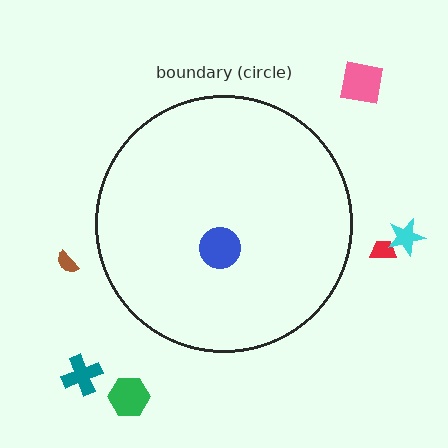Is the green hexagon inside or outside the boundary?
Outside.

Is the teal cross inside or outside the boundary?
Outside.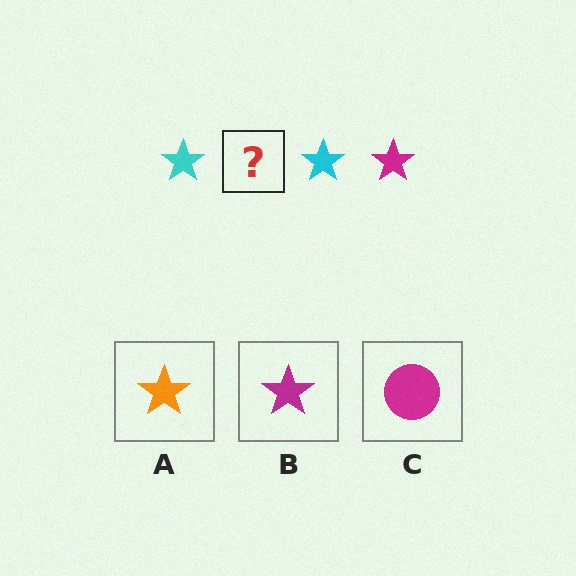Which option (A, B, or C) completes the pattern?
B.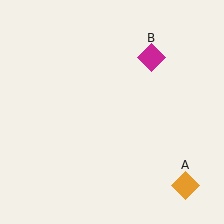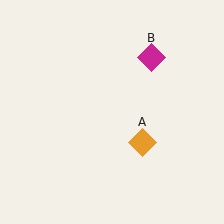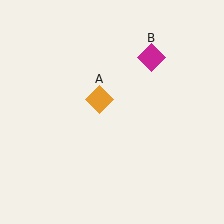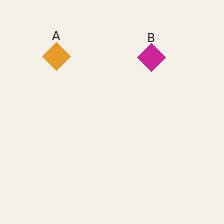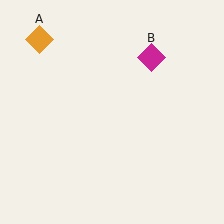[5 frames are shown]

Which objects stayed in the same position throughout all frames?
Magenta diamond (object B) remained stationary.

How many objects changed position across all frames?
1 object changed position: orange diamond (object A).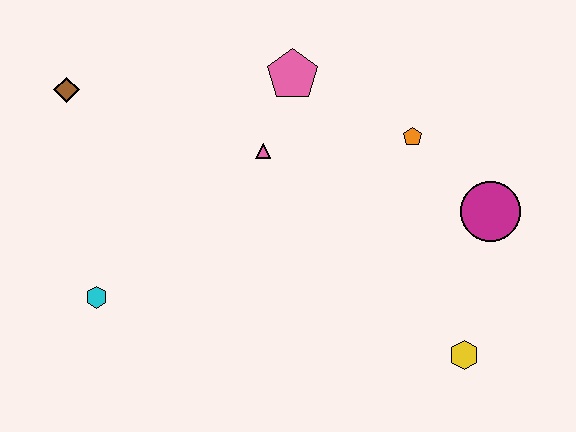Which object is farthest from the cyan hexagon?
The magenta circle is farthest from the cyan hexagon.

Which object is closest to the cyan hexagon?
The brown diamond is closest to the cyan hexagon.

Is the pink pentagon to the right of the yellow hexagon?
No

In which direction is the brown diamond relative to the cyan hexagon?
The brown diamond is above the cyan hexagon.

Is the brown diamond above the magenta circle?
Yes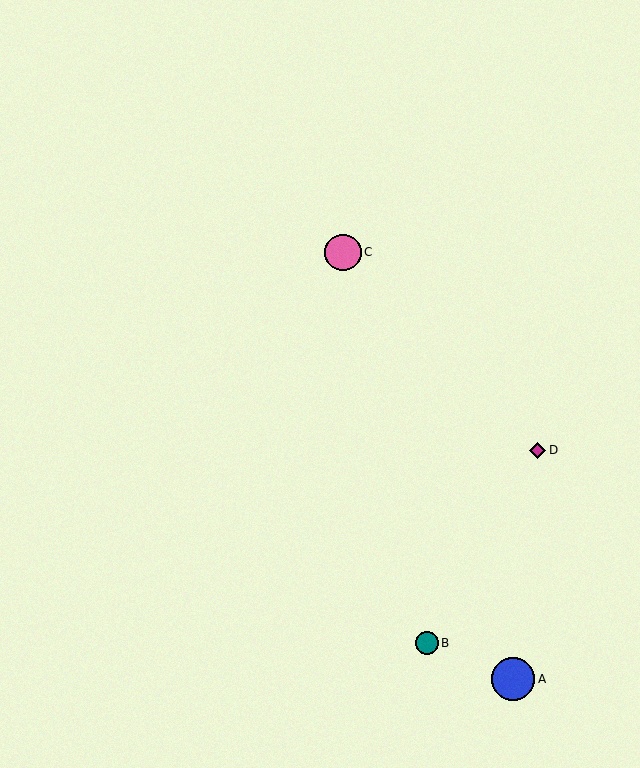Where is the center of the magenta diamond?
The center of the magenta diamond is at (537, 450).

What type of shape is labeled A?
Shape A is a blue circle.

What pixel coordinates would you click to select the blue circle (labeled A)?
Click at (513, 679) to select the blue circle A.